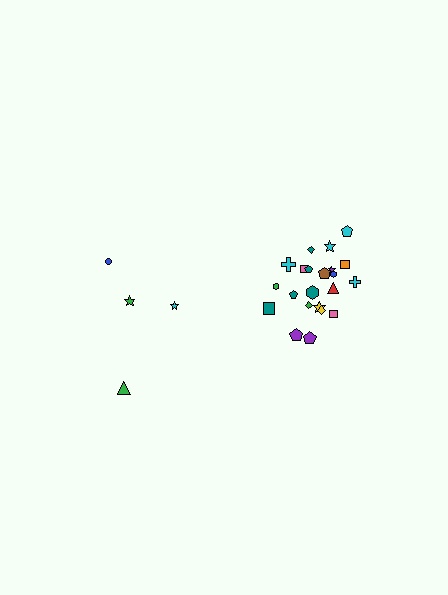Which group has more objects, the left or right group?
The right group.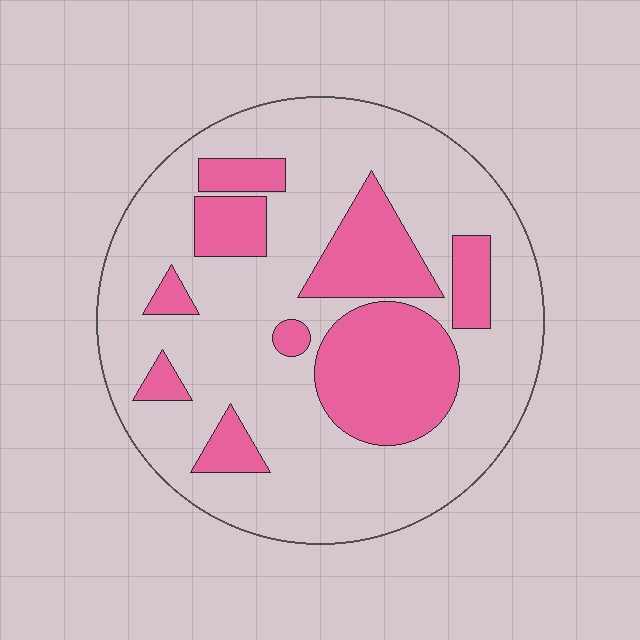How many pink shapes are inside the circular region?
9.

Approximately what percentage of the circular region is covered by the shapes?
Approximately 30%.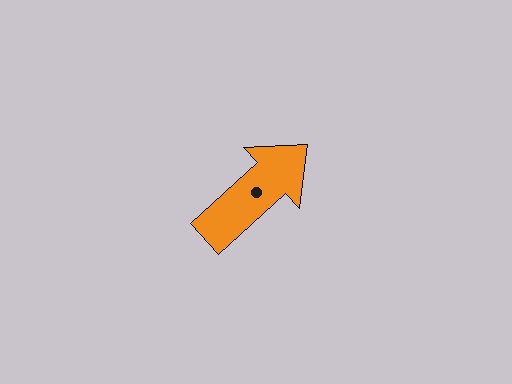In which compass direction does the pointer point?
Northeast.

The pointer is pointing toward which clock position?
Roughly 2 o'clock.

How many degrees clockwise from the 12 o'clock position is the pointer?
Approximately 48 degrees.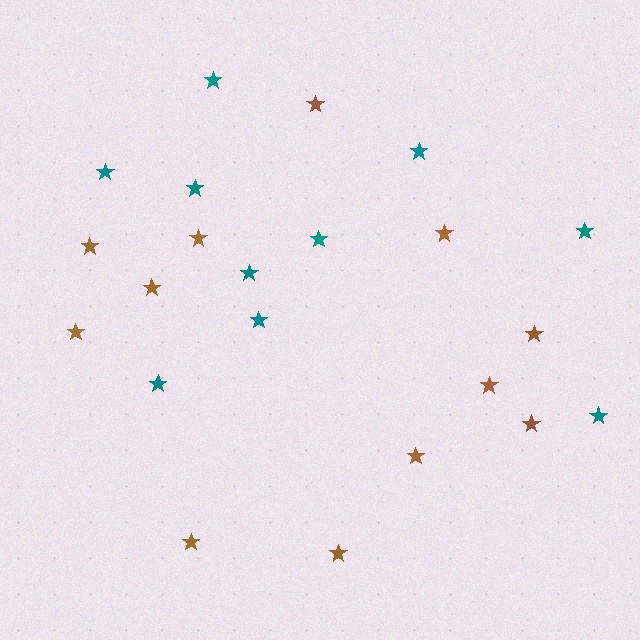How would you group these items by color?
There are 2 groups: one group of brown stars (12) and one group of teal stars (10).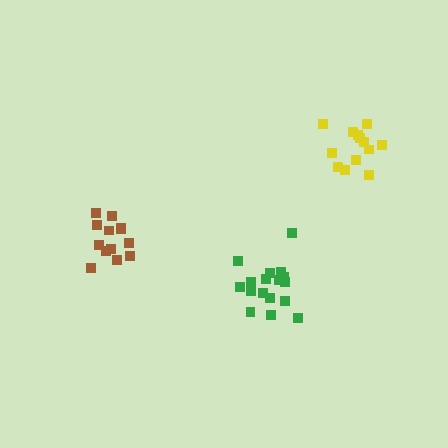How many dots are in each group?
Group 1: 13 dots, Group 2: 13 dots, Group 3: 17 dots (43 total).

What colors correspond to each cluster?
The clusters are colored: yellow, brown, green.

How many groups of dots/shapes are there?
There are 3 groups.